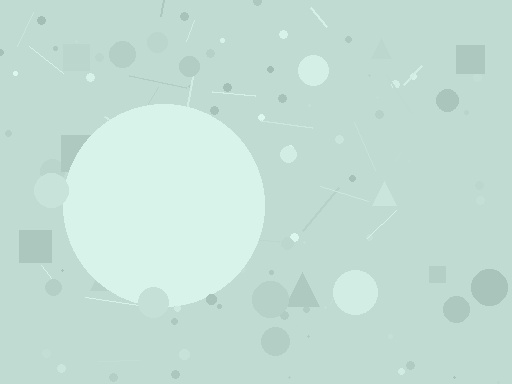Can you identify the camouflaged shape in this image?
The camouflaged shape is a circle.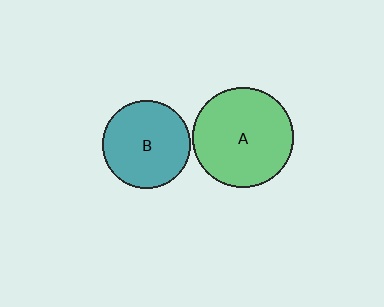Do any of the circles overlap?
No, none of the circles overlap.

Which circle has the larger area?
Circle A (green).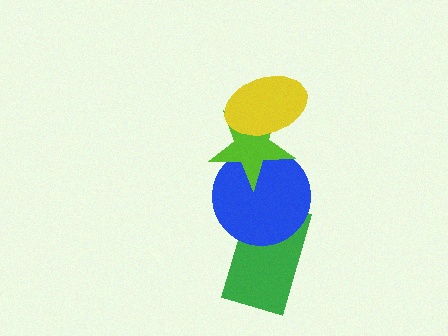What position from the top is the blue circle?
The blue circle is 3rd from the top.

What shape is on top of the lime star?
The yellow ellipse is on top of the lime star.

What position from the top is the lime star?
The lime star is 2nd from the top.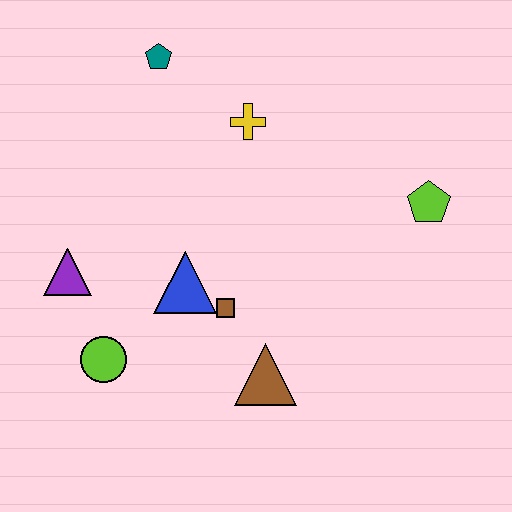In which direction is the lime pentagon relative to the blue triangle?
The lime pentagon is to the right of the blue triangle.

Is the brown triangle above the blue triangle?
No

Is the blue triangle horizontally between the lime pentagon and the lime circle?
Yes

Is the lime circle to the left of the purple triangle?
No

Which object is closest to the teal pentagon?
The yellow cross is closest to the teal pentagon.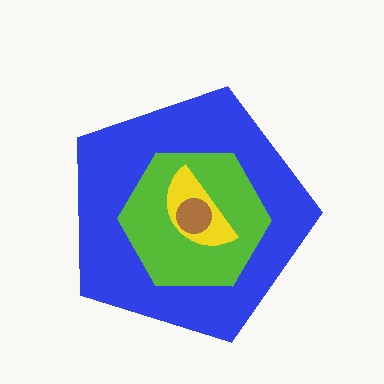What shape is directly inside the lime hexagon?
The yellow semicircle.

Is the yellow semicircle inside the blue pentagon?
Yes.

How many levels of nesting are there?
4.